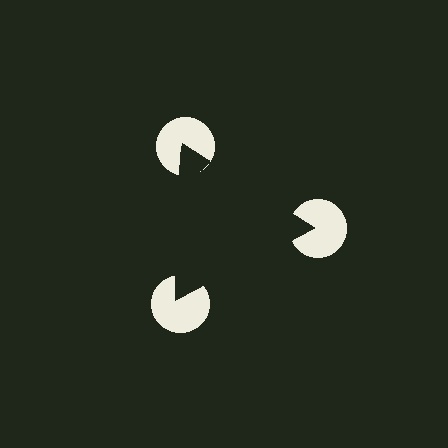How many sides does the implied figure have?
3 sides.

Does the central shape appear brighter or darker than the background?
It typically appears slightly darker than the background, even though no actual brightness change is drawn.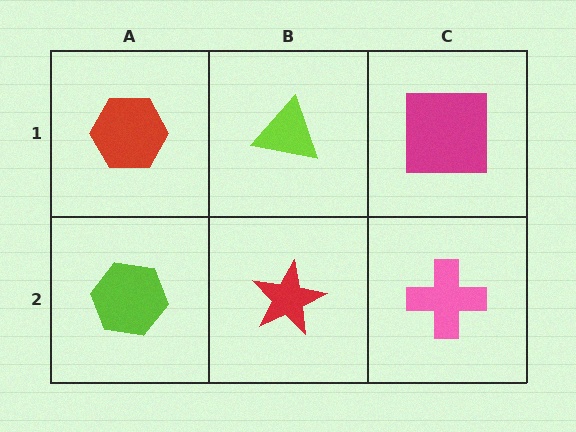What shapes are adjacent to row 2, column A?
A red hexagon (row 1, column A), a red star (row 2, column B).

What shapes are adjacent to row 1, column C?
A pink cross (row 2, column C), a lime triangle (row 1, column B).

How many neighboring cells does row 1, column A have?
2.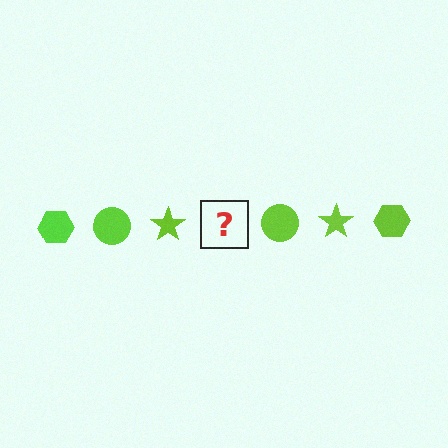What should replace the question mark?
The question mark should be replaced with a lime hexagon.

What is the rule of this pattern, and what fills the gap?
The rule is that the pattern cycles through hexagon, circle, star shapes in lime. The gap should be filled with a lime hexagon.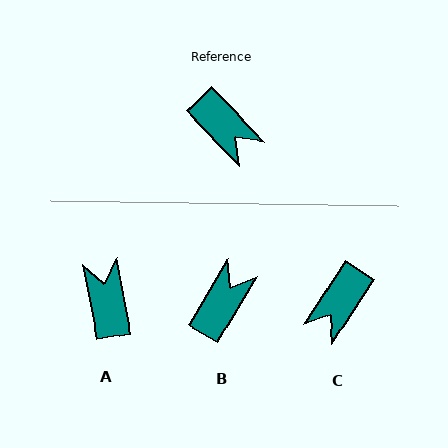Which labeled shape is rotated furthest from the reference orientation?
A, about 146 degrees away.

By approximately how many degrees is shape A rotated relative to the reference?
Approximately 146 degrees counter-clockwise.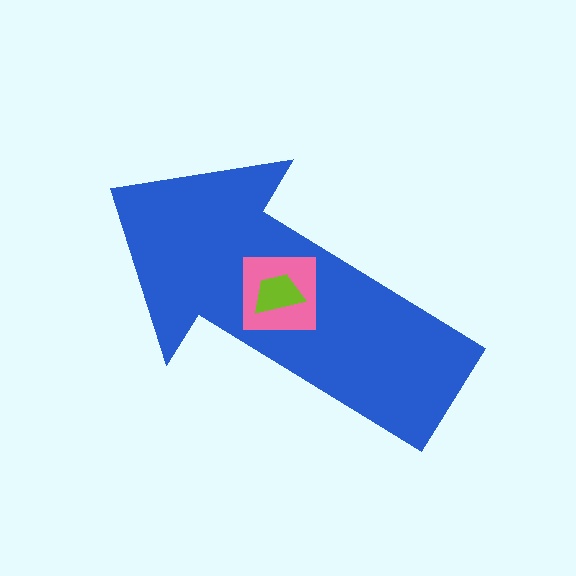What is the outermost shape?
The blue arrow.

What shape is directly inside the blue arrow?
The pink square.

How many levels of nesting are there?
3.